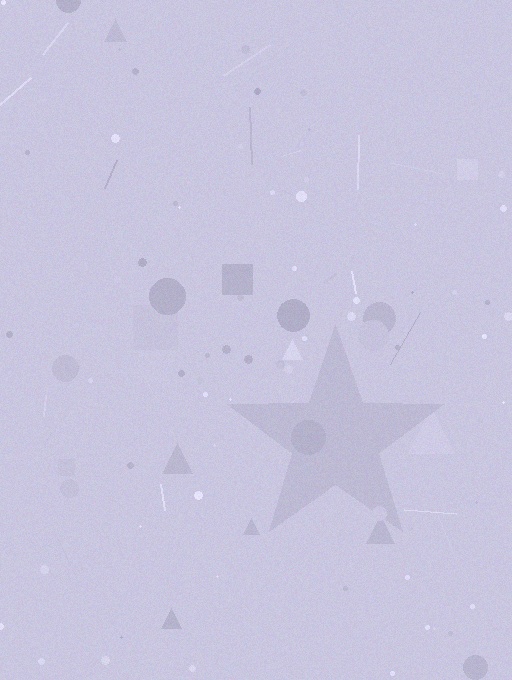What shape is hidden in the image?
A star is hidden in the image.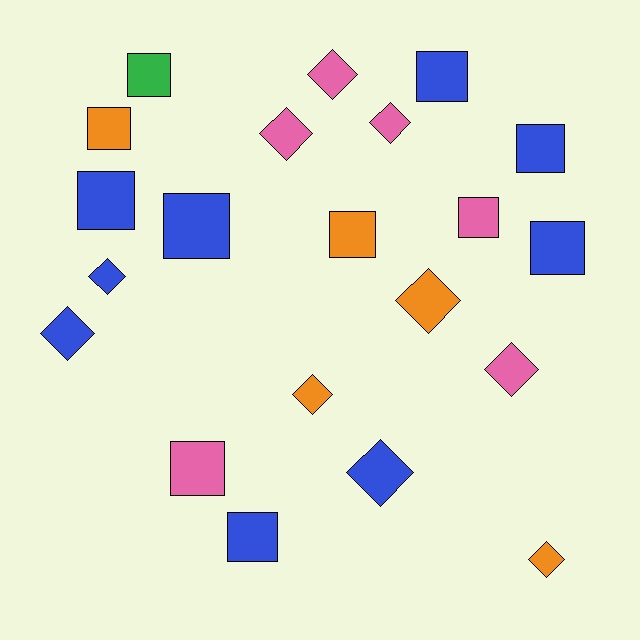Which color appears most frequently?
Blue, with 9 objects.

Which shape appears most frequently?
Square, with 11 objects.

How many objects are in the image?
There are 21 objects.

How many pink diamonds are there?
There are 4 pink diamonds.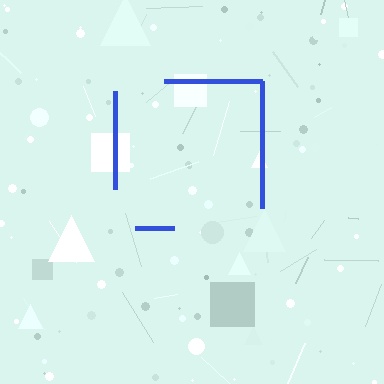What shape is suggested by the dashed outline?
The dashed outline suggests a square.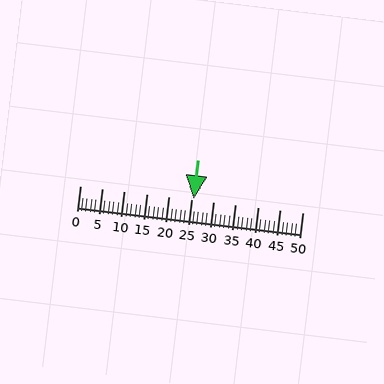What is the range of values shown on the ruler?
The ruler shows values from 0 to 50.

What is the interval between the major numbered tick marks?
The major tick marks are spaced 5 units apart.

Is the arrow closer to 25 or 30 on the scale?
The arrow is closer to 25.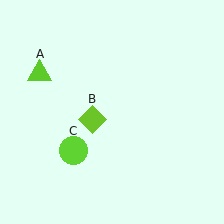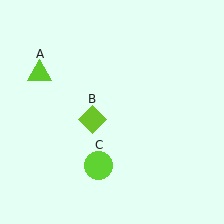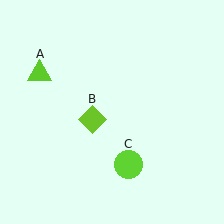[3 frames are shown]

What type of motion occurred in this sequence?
The lime circle (object C) rotated counterclockwise around the center of the scene.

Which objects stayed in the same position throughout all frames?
Lime triangle (object A) and lime diamond (object B) remained stationary.